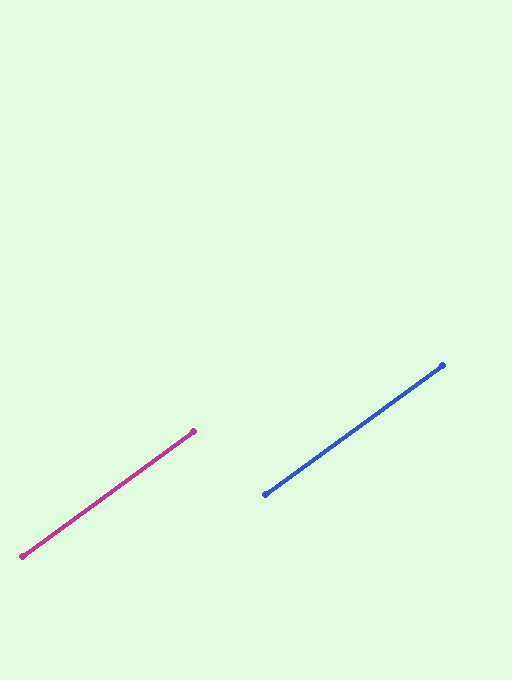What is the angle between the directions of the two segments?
Approximately 0 degrees.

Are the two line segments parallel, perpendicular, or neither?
Parallel — their directions differ by only 0.1°.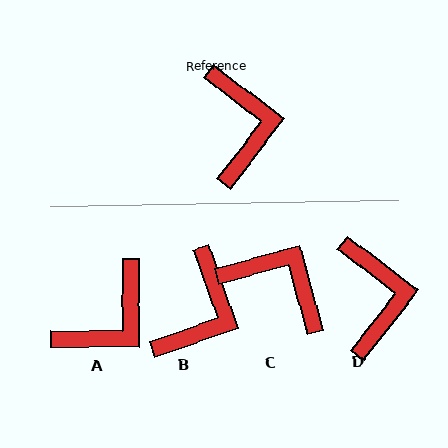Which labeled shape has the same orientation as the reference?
D.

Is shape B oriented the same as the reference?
No, it is off by about 33 degrees.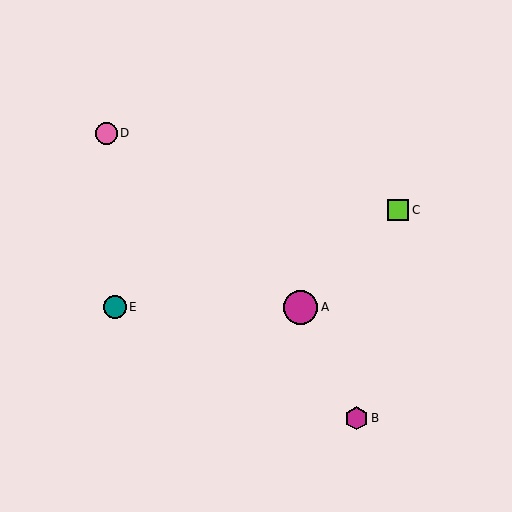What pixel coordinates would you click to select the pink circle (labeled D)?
Click at (107, 133) to select the pink circle D.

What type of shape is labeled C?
Shape C is a lime square.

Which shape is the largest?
The magenta circle (labeled A) is the largest.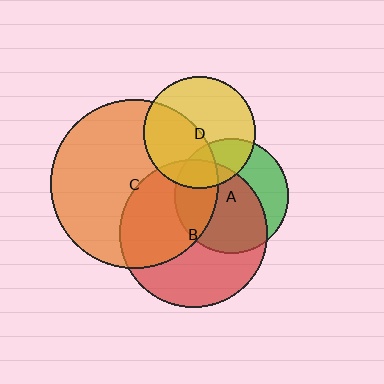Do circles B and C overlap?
Yes.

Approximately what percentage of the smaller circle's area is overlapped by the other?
Approximately 45%.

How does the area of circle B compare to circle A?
Approximately 1.7 times.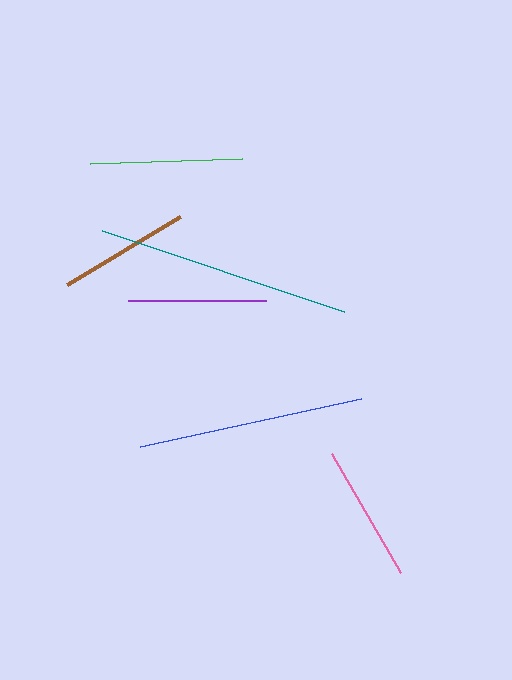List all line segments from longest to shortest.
From longest to shortest: teal, blue, green, pink, purple, brown.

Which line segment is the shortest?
The brown line is the shortest at approximately 131 pixels.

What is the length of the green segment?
The green segment is approximately 152 pixels long.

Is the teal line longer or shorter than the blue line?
The teal line is longer than the blue line.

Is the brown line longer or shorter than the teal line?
The teal line is longer than the brown line.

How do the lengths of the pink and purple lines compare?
The pink and purple lines are approximately the same length.